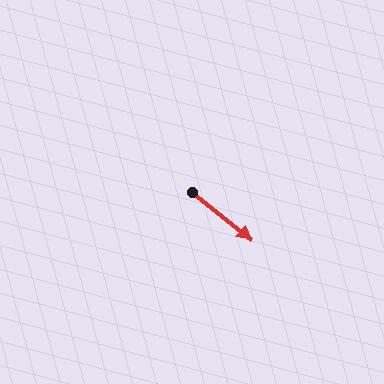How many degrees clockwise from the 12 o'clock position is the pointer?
Approximately 129 degrees.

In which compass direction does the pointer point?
Southeast.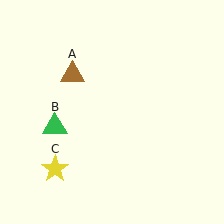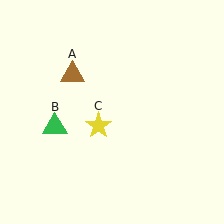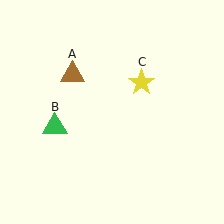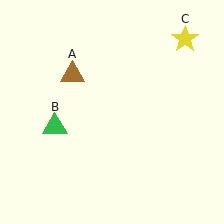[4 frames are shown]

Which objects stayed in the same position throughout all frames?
Brown triangle (object A) and green triangle (object B) remained stationary.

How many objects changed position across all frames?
1 object changed position: yellow star (object C).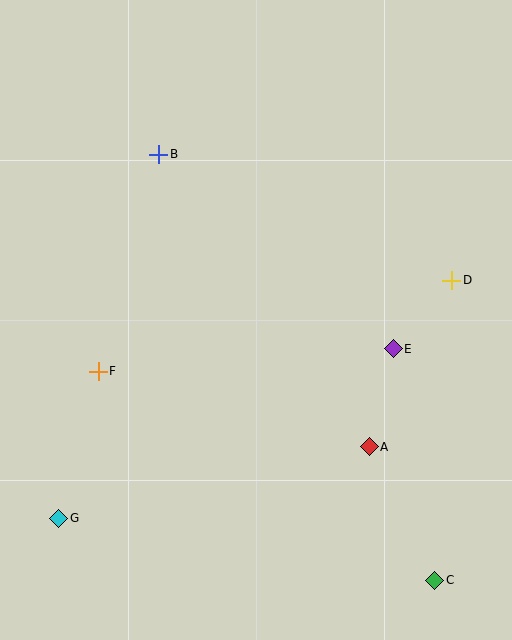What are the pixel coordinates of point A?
Point A is at (369, 447).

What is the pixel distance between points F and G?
The distance between F and G is 152 pixels.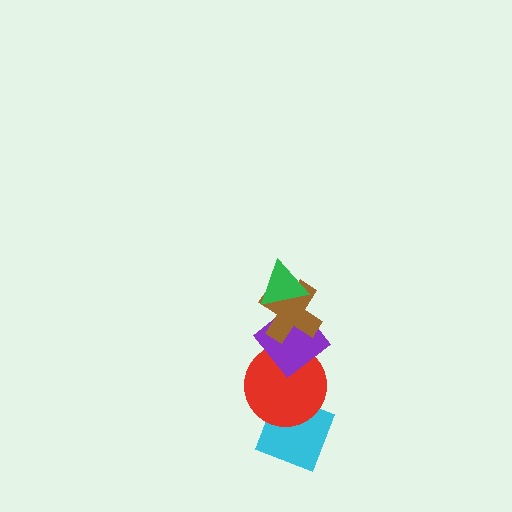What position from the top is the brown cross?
The brown cross is 2nd from the top.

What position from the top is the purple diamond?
The purple diamond is 3rd from the top.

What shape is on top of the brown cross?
The green triangle is on top of the brown cross.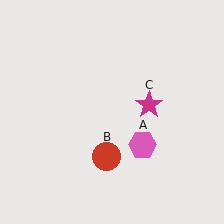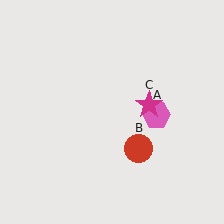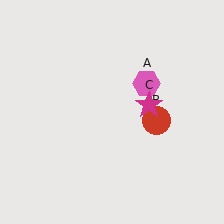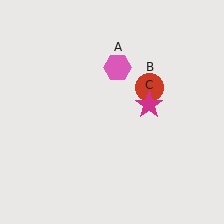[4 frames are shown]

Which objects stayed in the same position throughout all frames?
Magenta star (object C) remained stationary.